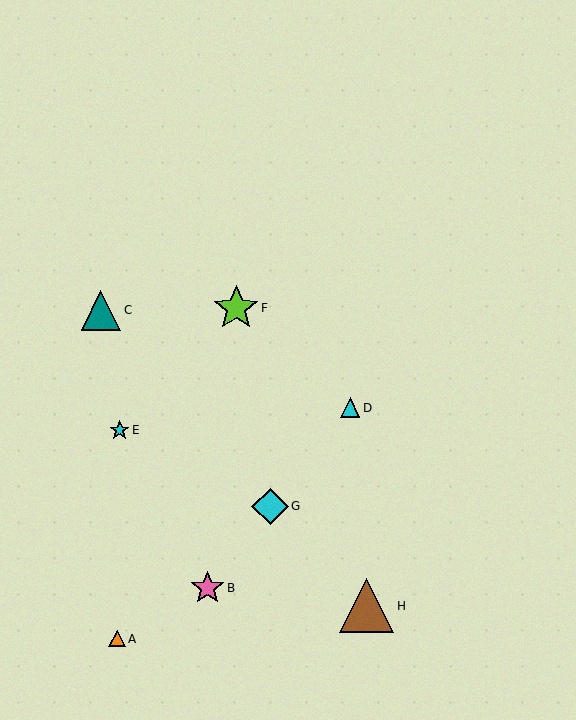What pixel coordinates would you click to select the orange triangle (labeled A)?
Click at (117, 639) to select the orange triangle A.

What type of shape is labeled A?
Shape A is an orange triangle.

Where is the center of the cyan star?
The center of the cyan star is at (120, 430).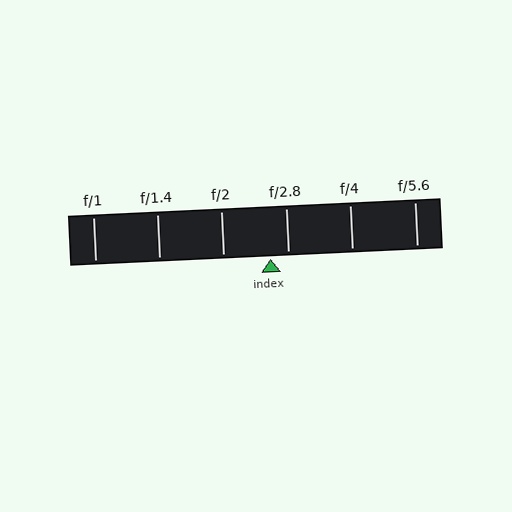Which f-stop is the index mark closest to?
The index mark is closest to f/2.8.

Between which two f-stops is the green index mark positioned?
The index mark is between f/2 and f/2.8.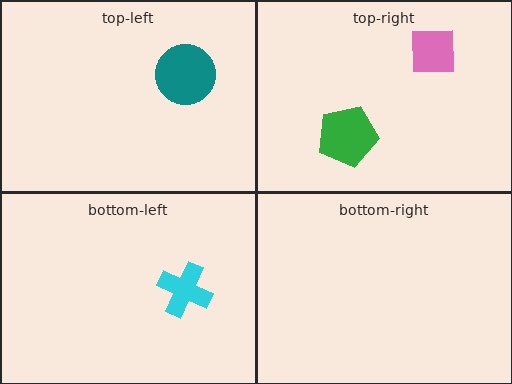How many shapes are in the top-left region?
1.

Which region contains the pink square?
The top-right region.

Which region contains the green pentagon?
The top-right region.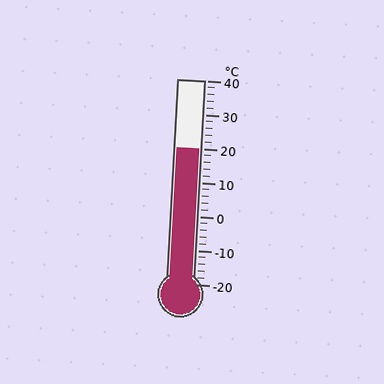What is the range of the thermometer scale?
The thermometer scale ranges from -20°C to 40°C.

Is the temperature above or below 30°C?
The temperature is below 30°C.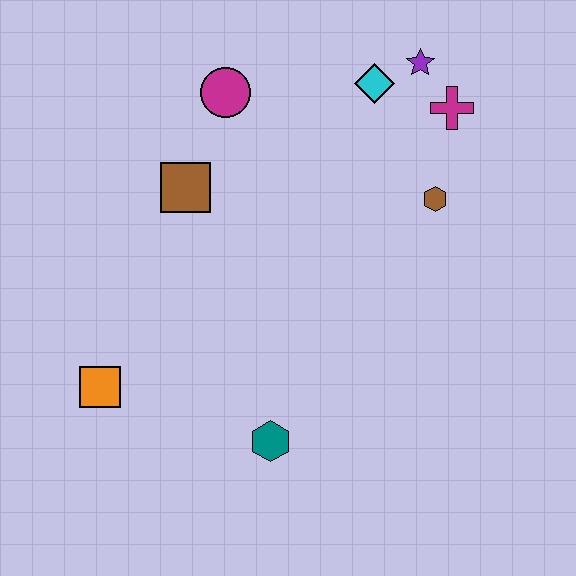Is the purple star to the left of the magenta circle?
No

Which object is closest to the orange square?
The teal hexagon is closest to the orange square.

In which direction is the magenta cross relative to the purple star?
The magenta cross is below the purple star.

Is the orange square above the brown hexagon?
No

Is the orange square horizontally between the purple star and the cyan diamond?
No